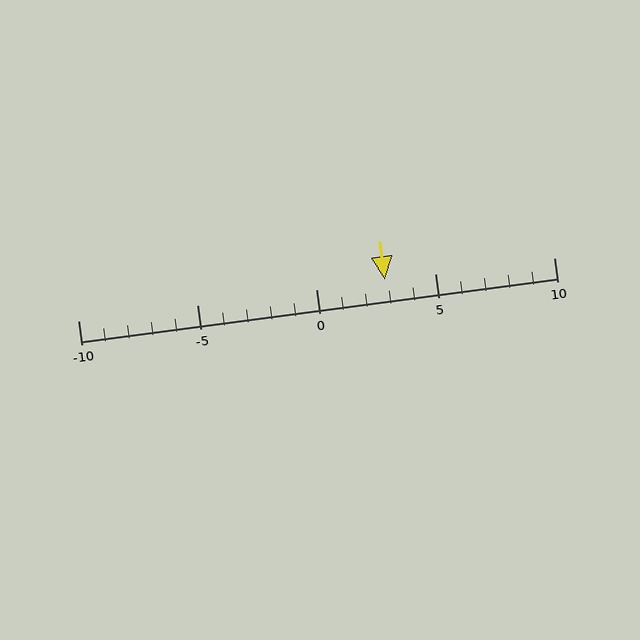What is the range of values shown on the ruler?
The ruler shows values from -10 to 10.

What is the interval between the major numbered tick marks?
The major tick marks are spaced 5 units apart.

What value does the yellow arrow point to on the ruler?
The yellow arrow points to approximately 3.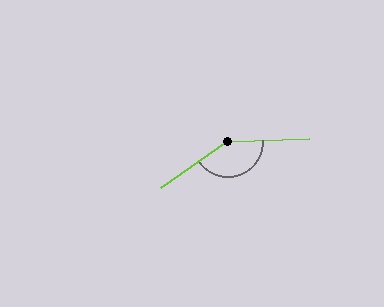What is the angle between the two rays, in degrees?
Approximately 147 degrees.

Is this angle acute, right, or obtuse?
It is obtuse.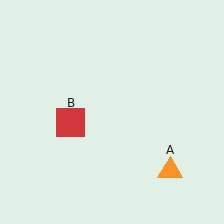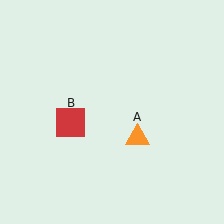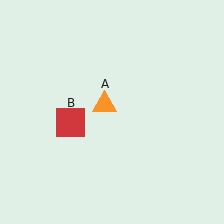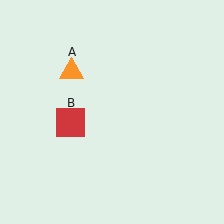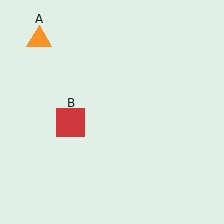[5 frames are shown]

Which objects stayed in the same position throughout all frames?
Red square (object B) remained stationary.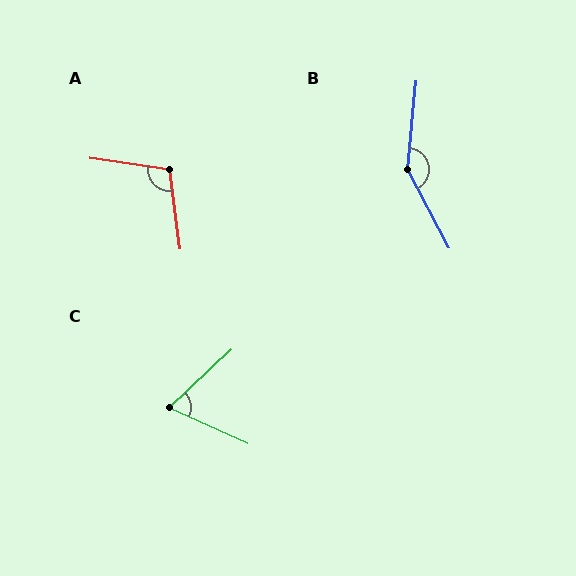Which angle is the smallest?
C, at approximately 67 degrees.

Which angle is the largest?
B, at approximately 147 degrees.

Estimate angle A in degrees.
Approximately 106 degrees.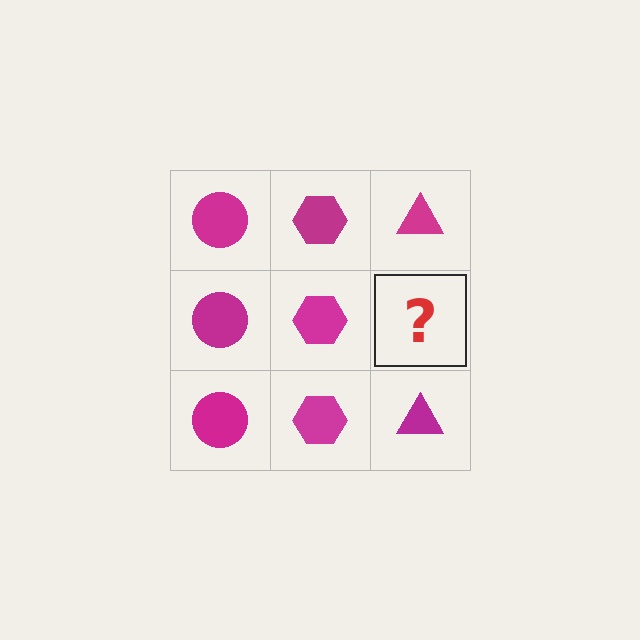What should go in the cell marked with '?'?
The missing cell should contain a magenta triangle.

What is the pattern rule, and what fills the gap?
The rule is that each column has a consistent shape. The gap should be filled with a magenta triangle.